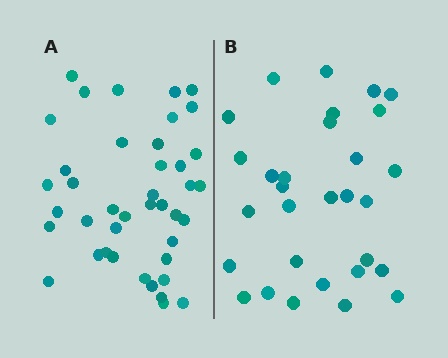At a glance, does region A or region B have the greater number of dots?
Region A (the left region) has more dots.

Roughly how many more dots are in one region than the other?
Region A has roughly 12 or so more dots than region B.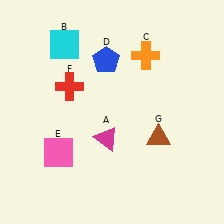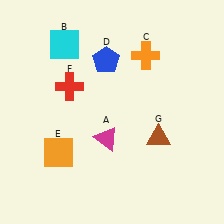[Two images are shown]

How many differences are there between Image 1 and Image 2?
There is 1 difference between the two images.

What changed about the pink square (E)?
In Image 1, E is pink. In Image 2, it changed to orange.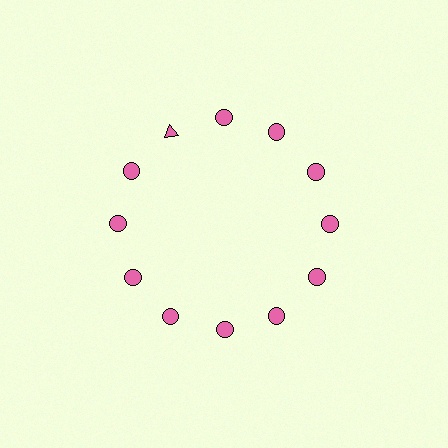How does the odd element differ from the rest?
It has a different shape: triangle instead of circle.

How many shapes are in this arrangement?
There are 12 shapes arranged in a ring pattern.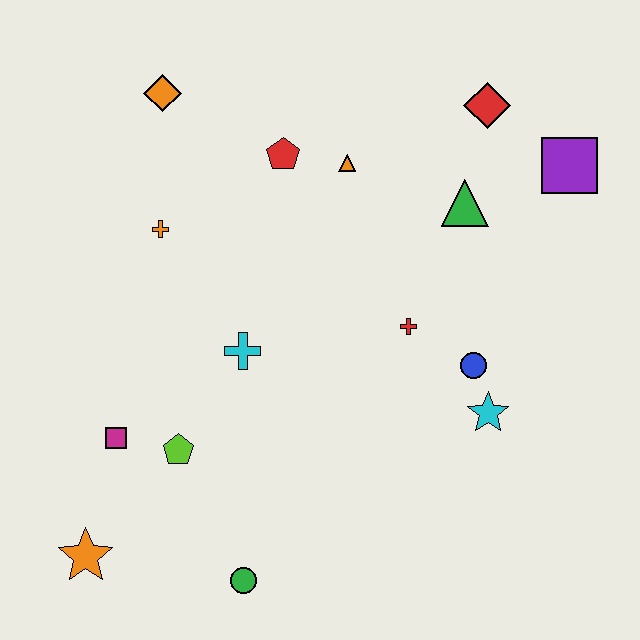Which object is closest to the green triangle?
The red diamond is closest to the green triangle.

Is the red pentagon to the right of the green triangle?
No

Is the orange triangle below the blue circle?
No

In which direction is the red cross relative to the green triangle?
The red cross is below the green triangle.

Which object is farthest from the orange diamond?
The green circle is farthest from the orange diamond.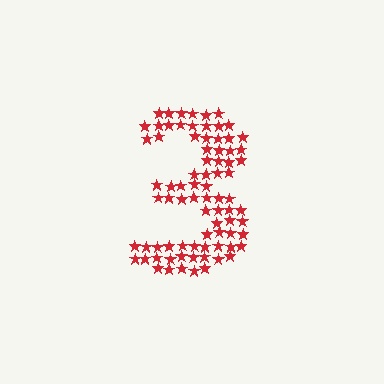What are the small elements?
The small elements are stars.